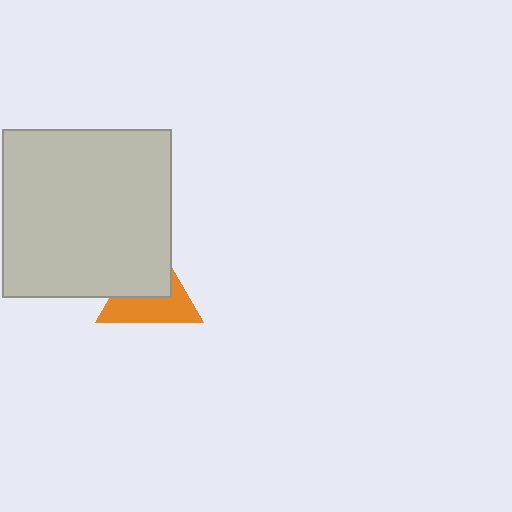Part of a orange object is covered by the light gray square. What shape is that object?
It is a triangle.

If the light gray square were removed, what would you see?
You would see the complete orange triangle.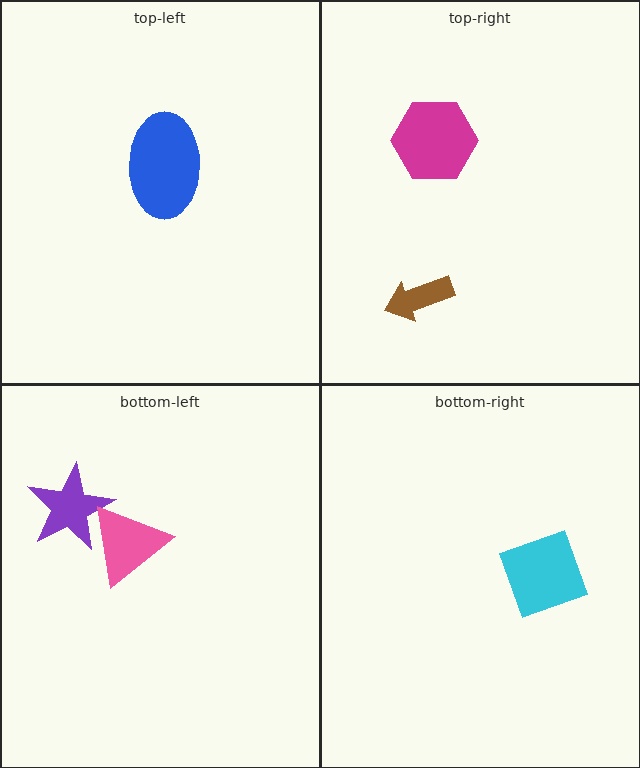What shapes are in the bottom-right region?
The cyan diamond.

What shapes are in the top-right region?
The brown arrow, the magenta hexagon.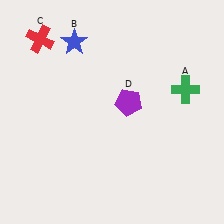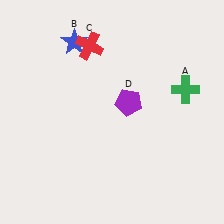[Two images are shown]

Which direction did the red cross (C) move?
The red cross (C) moved right.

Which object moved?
The red cross (C) moved right.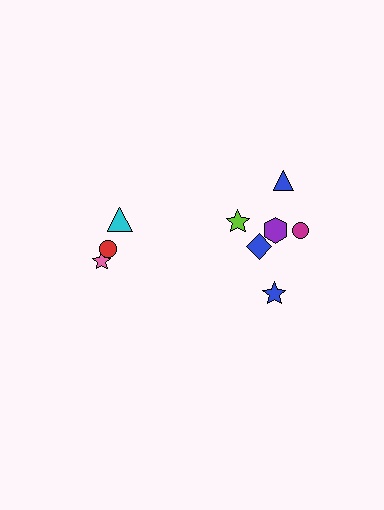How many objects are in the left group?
There are 3 objects.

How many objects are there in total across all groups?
There are 9 objects.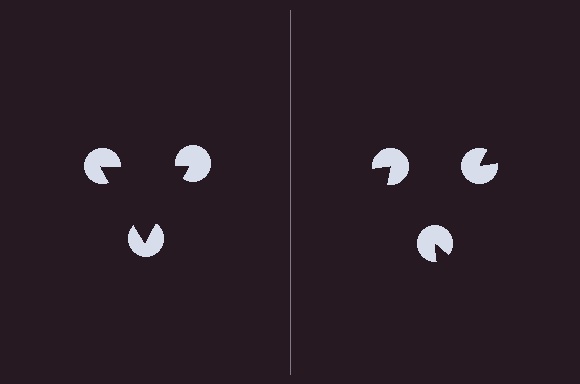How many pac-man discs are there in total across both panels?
6 — 3 on each side.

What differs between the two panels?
The pac-man discs are positioned identically on both sides; only the wedge orientations differ. On the left they align to a triangle; on the right they are misaligned.